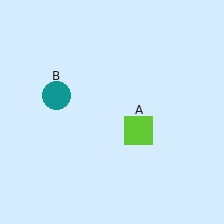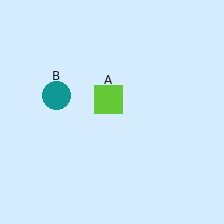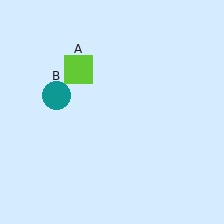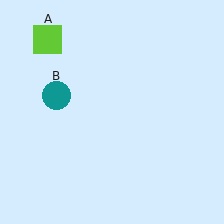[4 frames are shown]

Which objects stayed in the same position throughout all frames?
Teal circle (object B) remained stationary.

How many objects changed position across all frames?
1 object changed position: lime square (object A).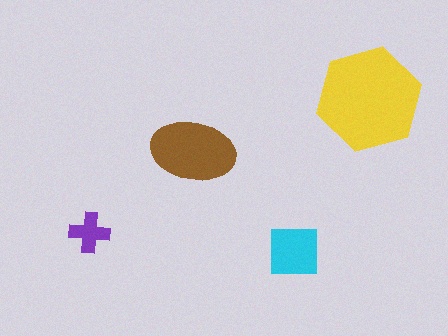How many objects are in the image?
There are 4 objects in the image.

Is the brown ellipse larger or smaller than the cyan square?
Larger.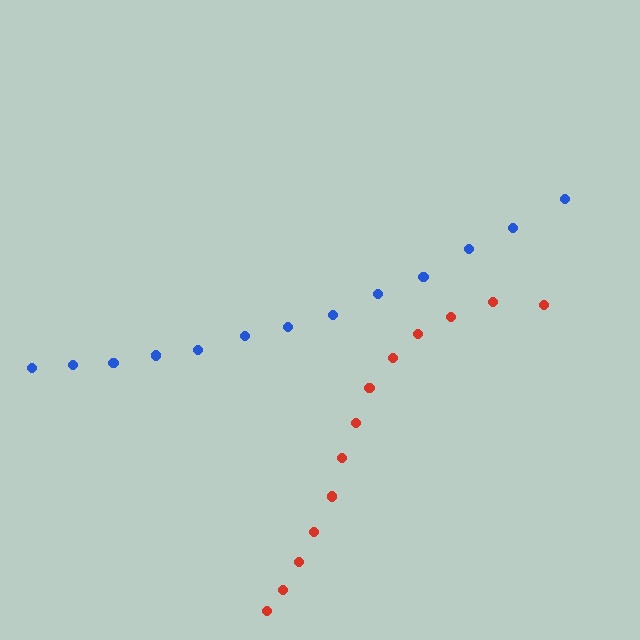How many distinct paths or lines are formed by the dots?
There are 2 distinct paths.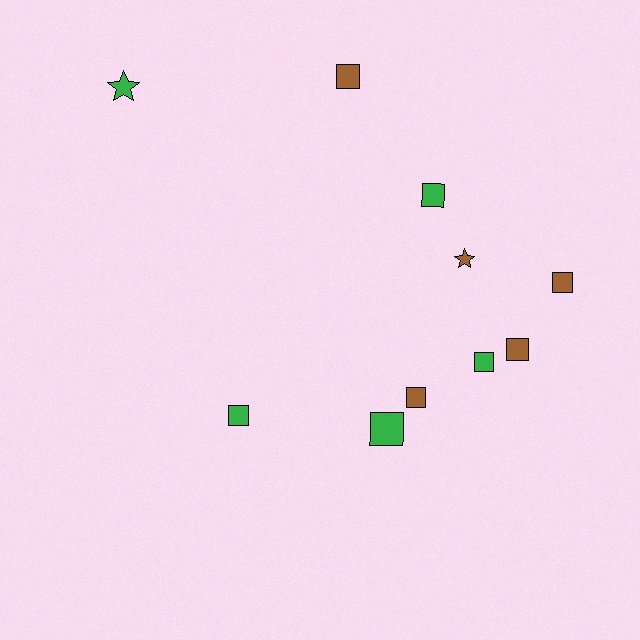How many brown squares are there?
There are 4 brown squares.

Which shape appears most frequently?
Square, with 8 objects.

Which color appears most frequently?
Green, with 5 objects.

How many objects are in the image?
There are 10 objects.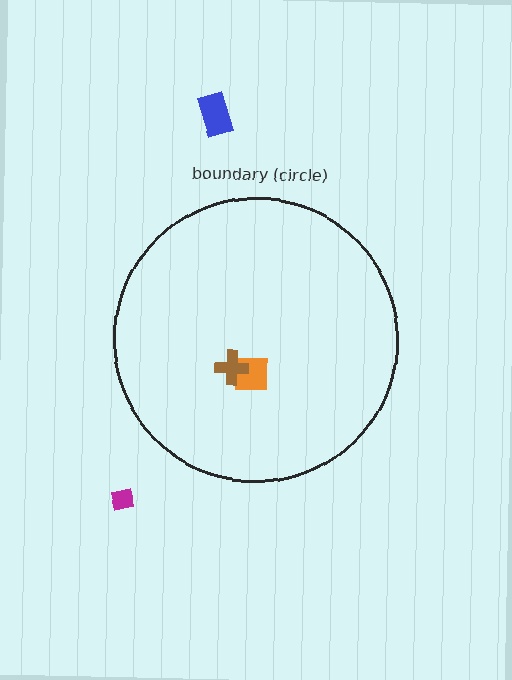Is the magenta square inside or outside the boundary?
Outside.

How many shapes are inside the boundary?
2 inside, 2 outside.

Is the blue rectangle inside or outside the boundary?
Outside.